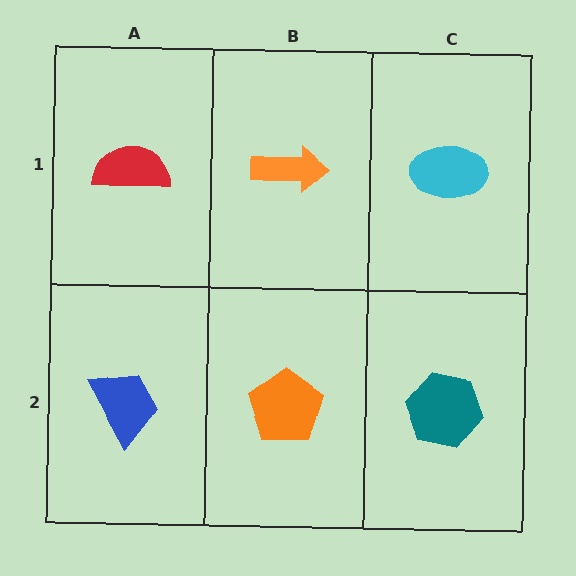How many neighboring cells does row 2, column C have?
2.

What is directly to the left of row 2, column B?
A blue trapezoid.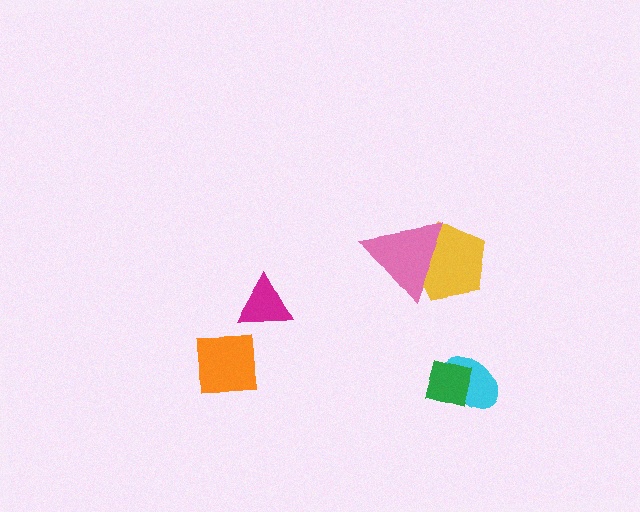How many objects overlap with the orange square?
0 objects overlap with the orange square.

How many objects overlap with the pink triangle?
1 object overlaps with the pink triangle.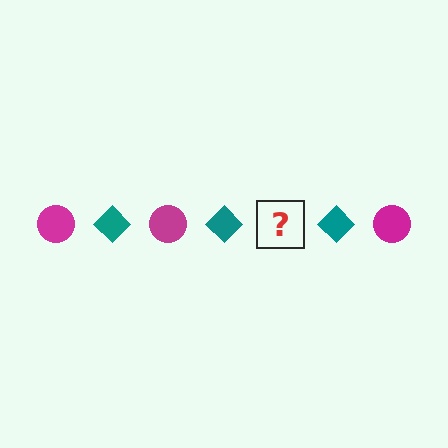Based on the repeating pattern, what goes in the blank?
The blank should be a magenta circle.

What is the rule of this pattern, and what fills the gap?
The rule is that the pattern alternates between magenta circle and teal diamond. The gap should be filled with a magenta circle.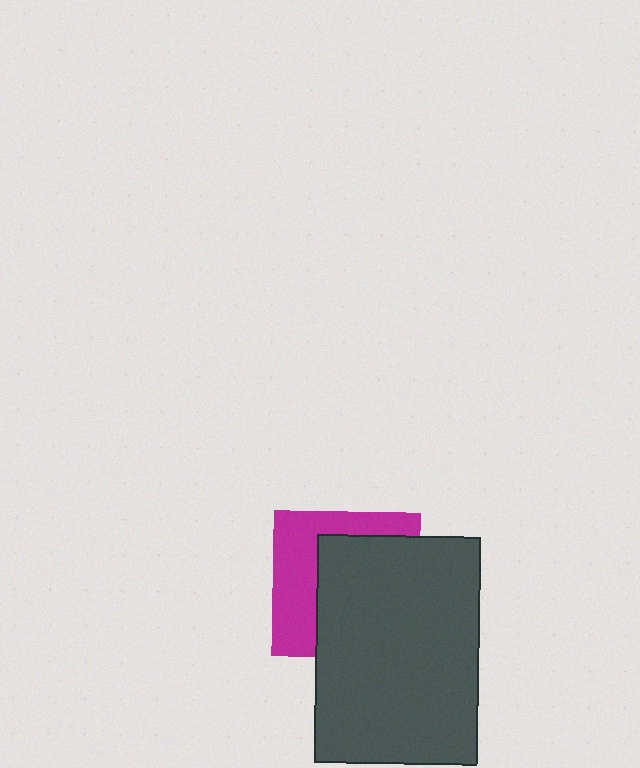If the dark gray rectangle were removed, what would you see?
You would see the complete magenta square.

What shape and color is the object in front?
The object in front is a dark gray rectangle.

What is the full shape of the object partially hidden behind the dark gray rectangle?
The partially hidden object is a magenta square.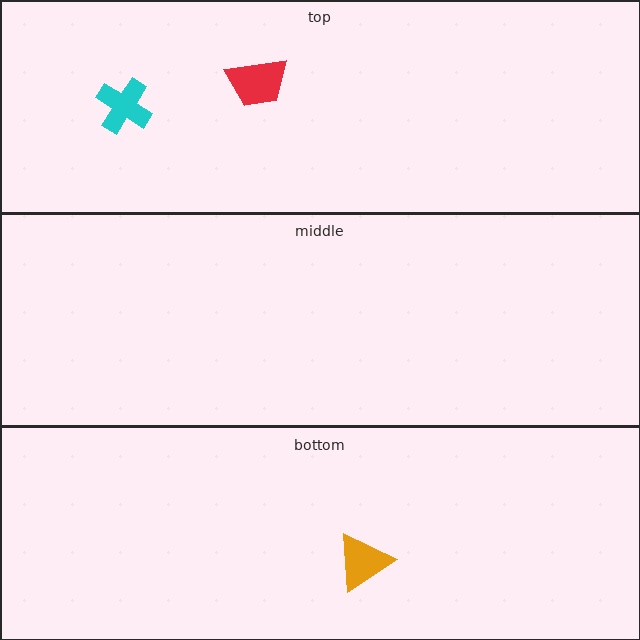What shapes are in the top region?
The cyan cross, the red trapezoid.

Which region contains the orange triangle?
The bottom region.